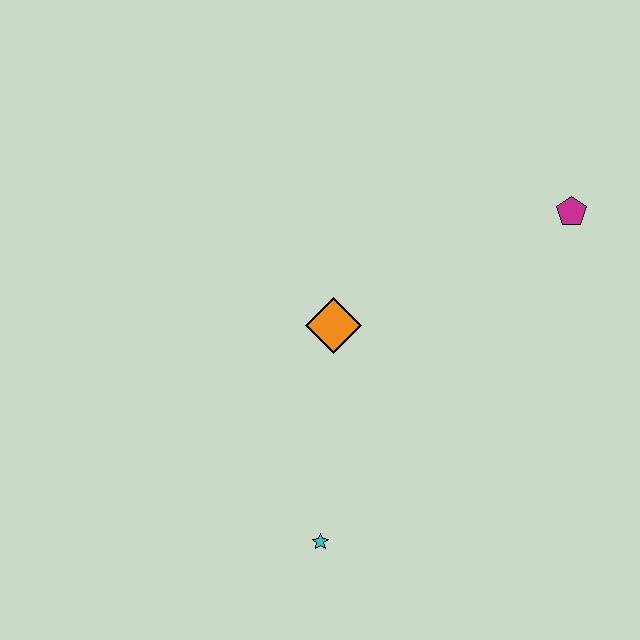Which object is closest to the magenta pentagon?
The orange diamond is closest to the magenta pentagon.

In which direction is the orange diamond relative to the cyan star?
The orange diamond is above the cyan star.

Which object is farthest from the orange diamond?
The magenta pentagon is farthest from the orange diamond.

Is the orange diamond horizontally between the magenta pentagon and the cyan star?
Yes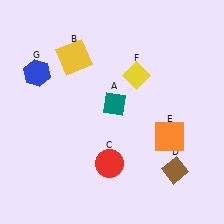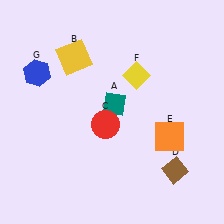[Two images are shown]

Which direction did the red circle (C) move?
The red circle (C) moved up.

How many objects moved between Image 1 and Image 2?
1 object moved between the two images.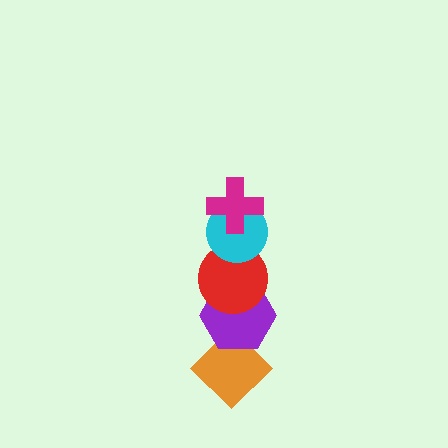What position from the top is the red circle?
The red circle is 3rd from the top.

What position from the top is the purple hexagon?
The purple hexagon is 4th from the top.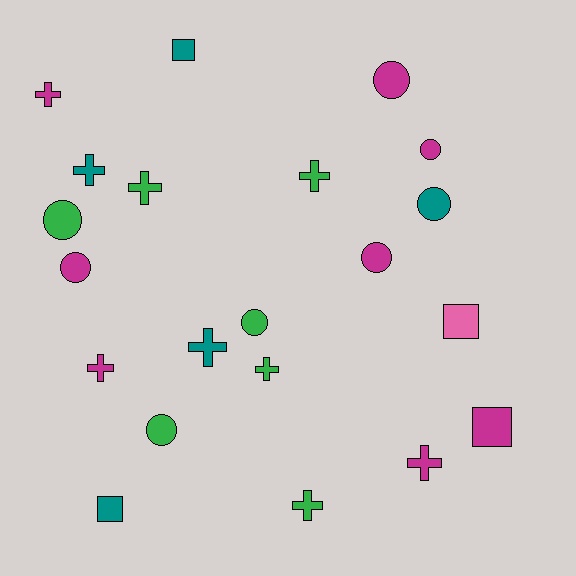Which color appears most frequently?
Magenta, with 8 objects.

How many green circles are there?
There are 3 green circles.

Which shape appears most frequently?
Cross, with 9 objects.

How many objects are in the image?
There are 21 objects.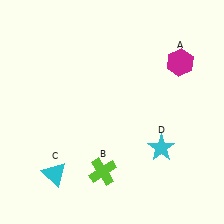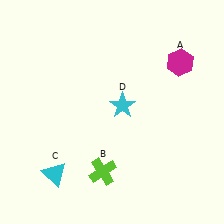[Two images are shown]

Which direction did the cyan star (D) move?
The cyan star (D) moved up.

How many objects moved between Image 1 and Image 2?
1 object moved between the two images.